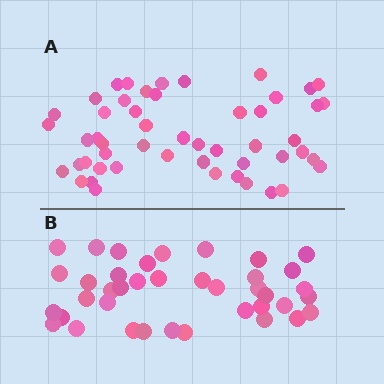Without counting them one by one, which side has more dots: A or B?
Region A (the top region) has more dots.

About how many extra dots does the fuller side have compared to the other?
Region A has roughly 12 or so more dots than region B.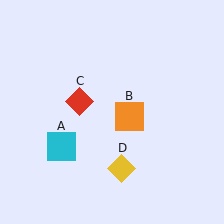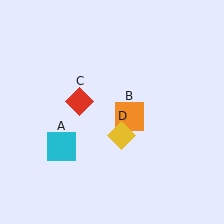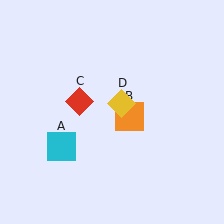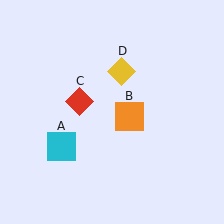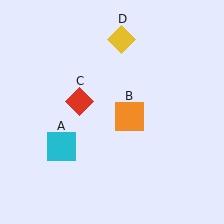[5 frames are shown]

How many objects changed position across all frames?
1 object changed position: yellow diamond (object D).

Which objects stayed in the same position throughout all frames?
Cyan square (object A) and orange square (object B) and red diamond (object C) remained stationary.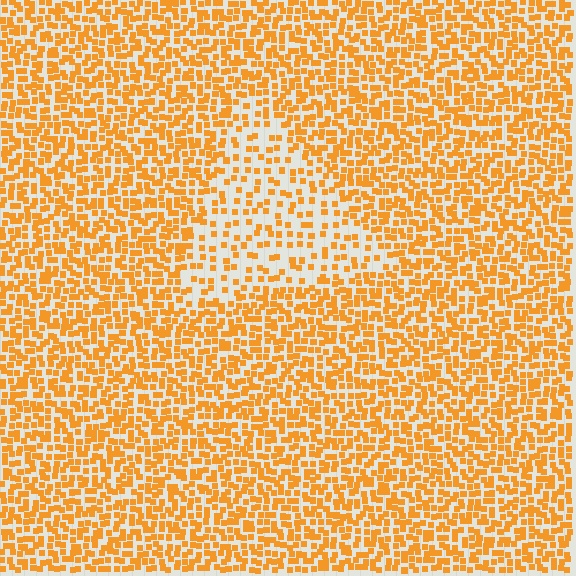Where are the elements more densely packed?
The elements are more densely packed outside the triangle boundary.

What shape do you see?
I see a triangle.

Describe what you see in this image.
The image contains small orange elements arranged at two different densities. A triangle-shaped region is visible where the elements are less densely packed than the surrounding area.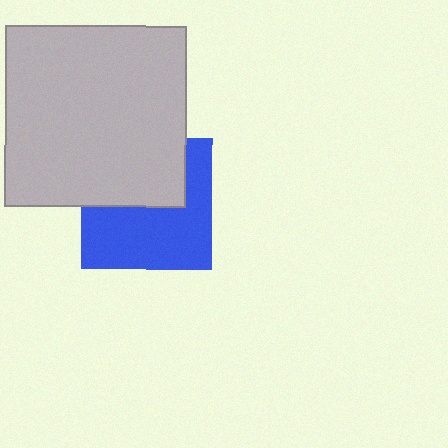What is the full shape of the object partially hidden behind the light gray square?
The partially hidden object is a blue square.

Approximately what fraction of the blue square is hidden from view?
Roughly 42% of the blue square is hidden behind the light gray square.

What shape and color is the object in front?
The object in front is a light gray square.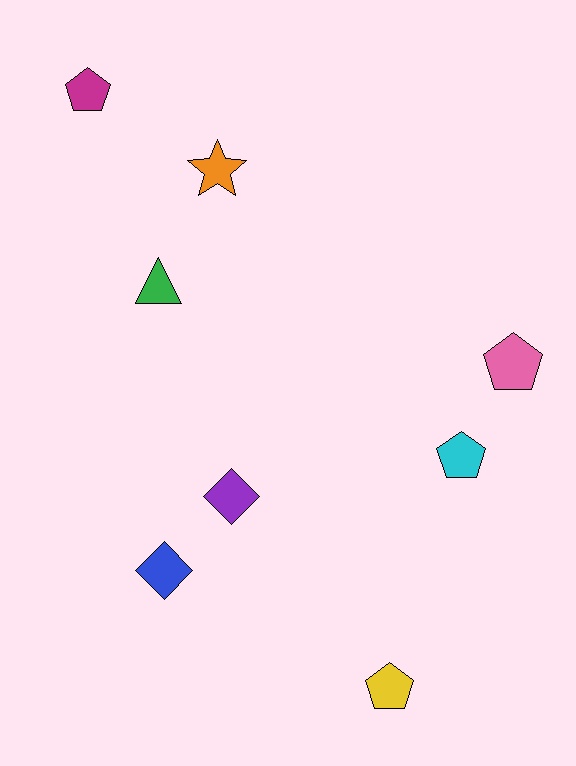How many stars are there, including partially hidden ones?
There is 1 star.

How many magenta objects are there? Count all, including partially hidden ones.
There is 1 magenta object.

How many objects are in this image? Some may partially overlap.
There are 8 objects.